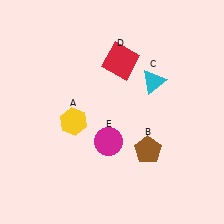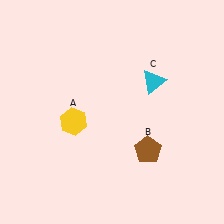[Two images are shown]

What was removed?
The magenta circle (E), the red square (D) were removed in Image 2.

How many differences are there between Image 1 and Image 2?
There are 2 differences between the two images.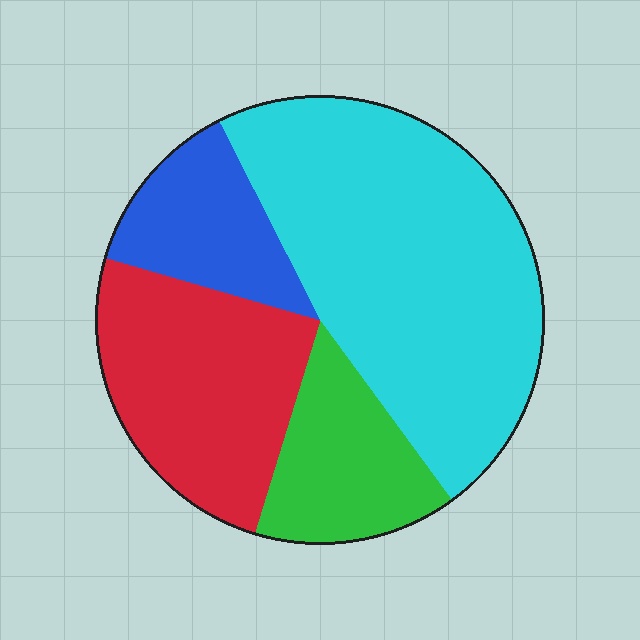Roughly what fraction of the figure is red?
Red covers about 25% of the figure.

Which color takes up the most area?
Cyan, at roughly 45%.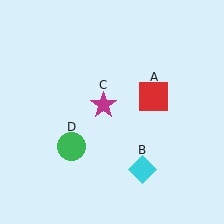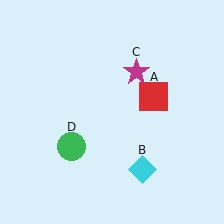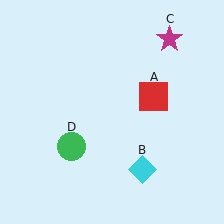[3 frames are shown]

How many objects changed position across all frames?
1 object changed position: magenta star (object C).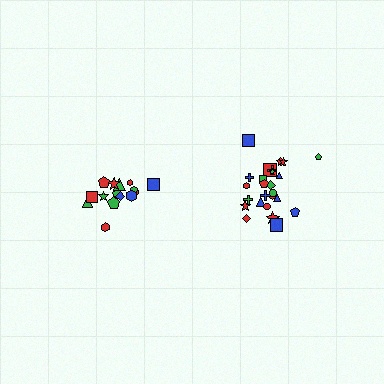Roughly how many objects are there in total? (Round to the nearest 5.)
Roughly 40 objects in total.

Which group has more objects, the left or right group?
The right group.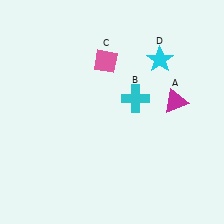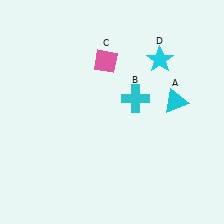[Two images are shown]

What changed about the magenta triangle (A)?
In Image 1, A is magenta. In Image 2, it changed to cyan.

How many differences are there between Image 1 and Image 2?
There is 1 difference between the two images.